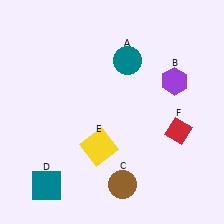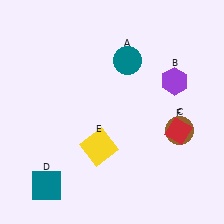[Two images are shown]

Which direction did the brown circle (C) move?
The brown circle (C) moved right.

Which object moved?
The brown circle (C) moved right.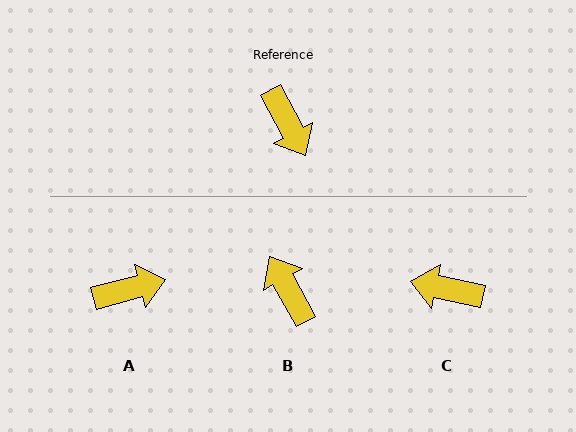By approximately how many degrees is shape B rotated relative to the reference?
Approximately 179 degrees clockwise.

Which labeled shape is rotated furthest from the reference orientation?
B, about 179 degrees away.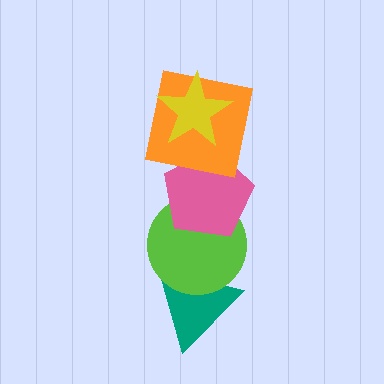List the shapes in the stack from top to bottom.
From top to bottom: the yellow star, the orange square, the pink pentagon, the lime circle, the teal triangle.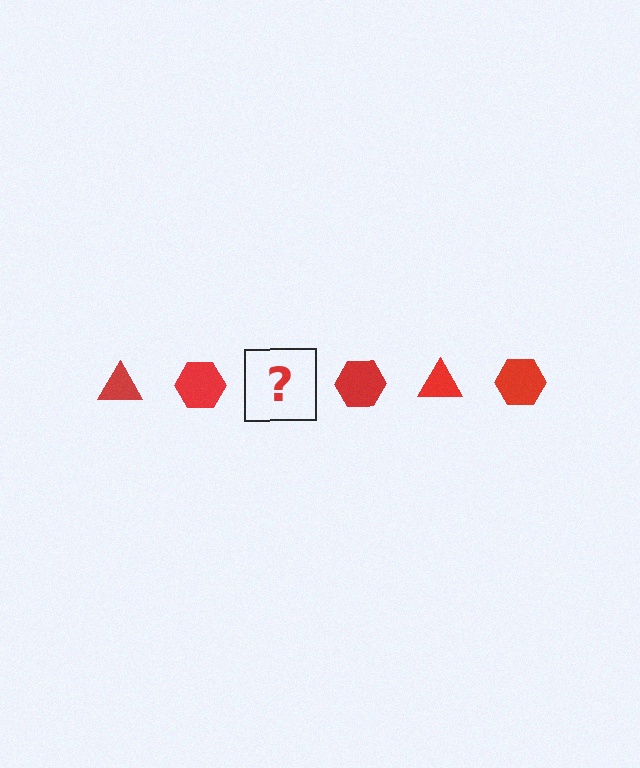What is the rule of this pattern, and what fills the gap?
The rule is that the pattern cycles through triangle, hexagon shapes in red. The gap should be filled with a red triangle.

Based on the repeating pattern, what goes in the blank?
The blank should be a red triangle.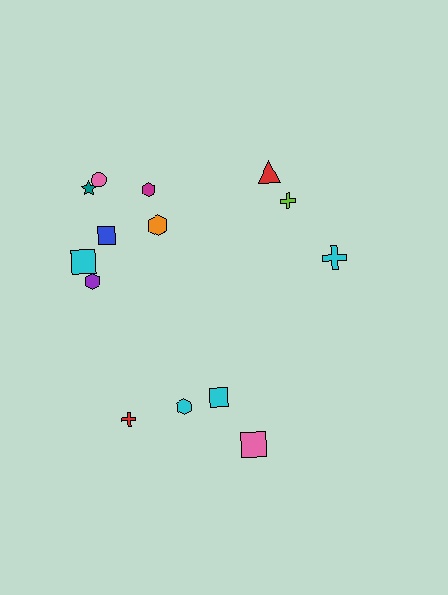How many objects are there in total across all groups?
There are 14 objects.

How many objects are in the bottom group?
There are 4 objects.